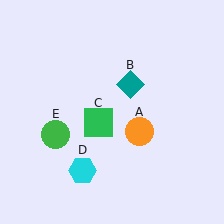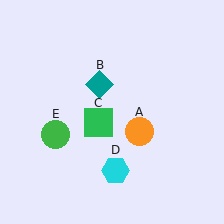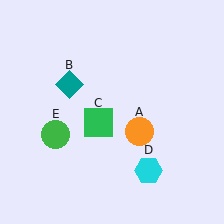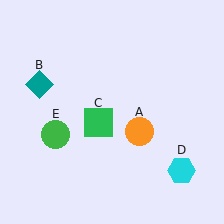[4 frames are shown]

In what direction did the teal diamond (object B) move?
The teal diamond (object B) moved left.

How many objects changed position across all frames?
2 objects changed position: teal diamond (object B), cyan hexagon (object D).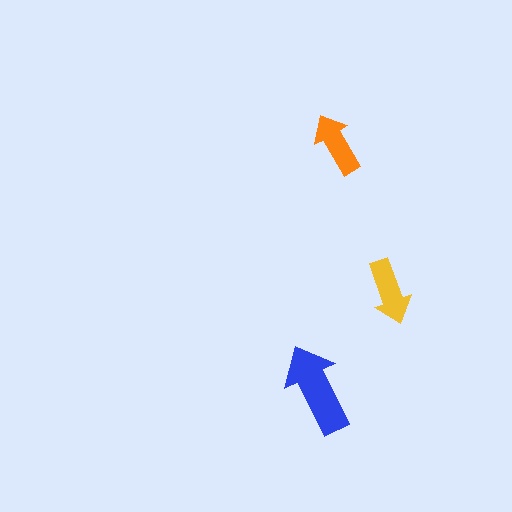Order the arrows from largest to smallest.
the blue one, the yellow one, the orange one.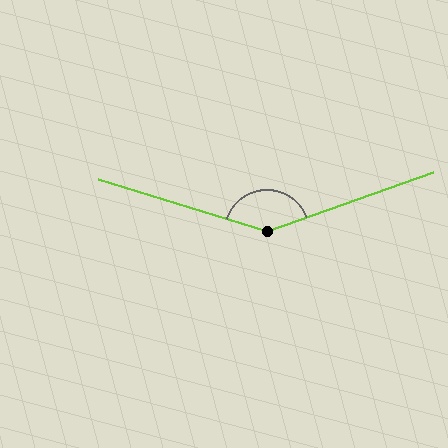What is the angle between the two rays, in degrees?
Approximately 143 degrees.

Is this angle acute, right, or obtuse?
It is obtuse.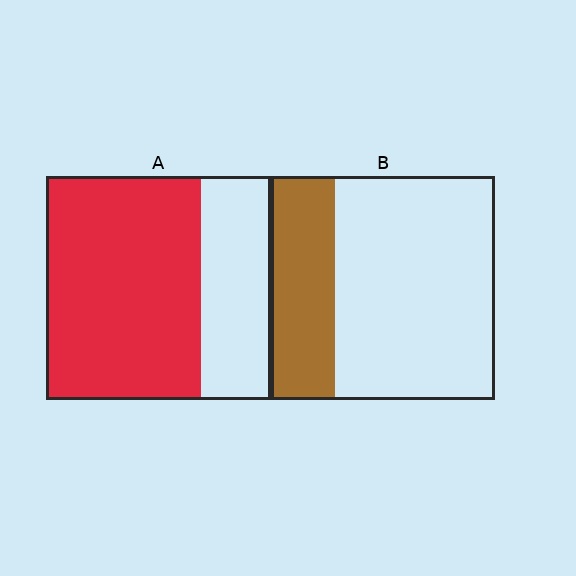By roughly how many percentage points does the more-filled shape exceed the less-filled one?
By roughly 40 percentage points (A over B).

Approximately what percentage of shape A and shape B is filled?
A is approximately 70% and B is approximately 30%.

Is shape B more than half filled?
No.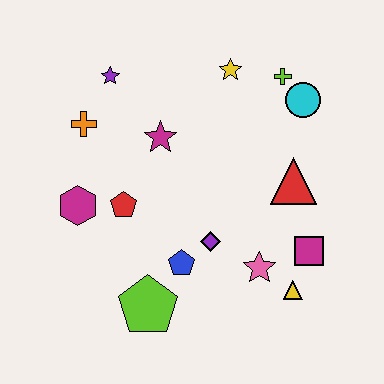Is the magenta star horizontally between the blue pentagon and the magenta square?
No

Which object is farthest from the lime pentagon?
The lime cross is farthest from the lime pentagon.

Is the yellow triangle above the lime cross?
No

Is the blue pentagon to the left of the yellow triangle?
Yes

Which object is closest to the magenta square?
The yellow triangle is closest to the magenta square.